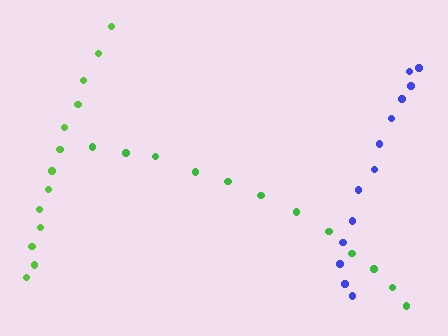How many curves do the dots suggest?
There are 3 distinct paths.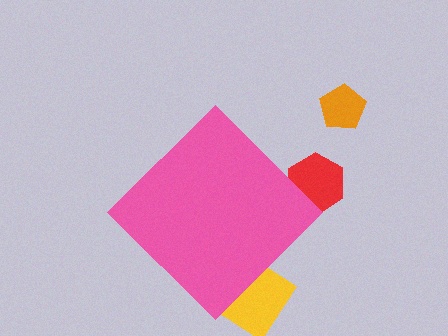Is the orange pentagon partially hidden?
No, the orange pentagon is fully visible.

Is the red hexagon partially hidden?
Yes, the red hexagon is partially hidden behind the pink diamond.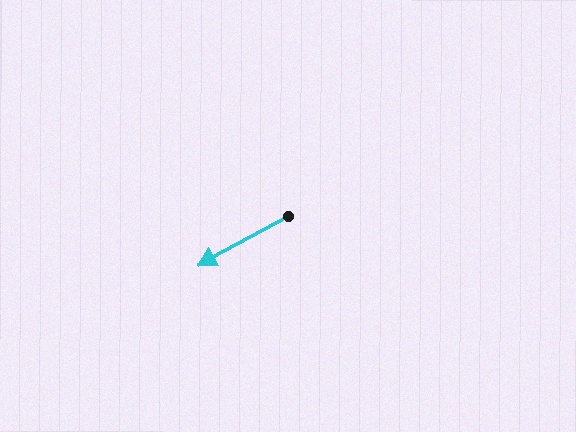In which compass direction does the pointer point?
Southwest.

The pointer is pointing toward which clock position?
Roughly 8 o'clock.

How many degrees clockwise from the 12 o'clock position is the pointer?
Approximately 242 degrees.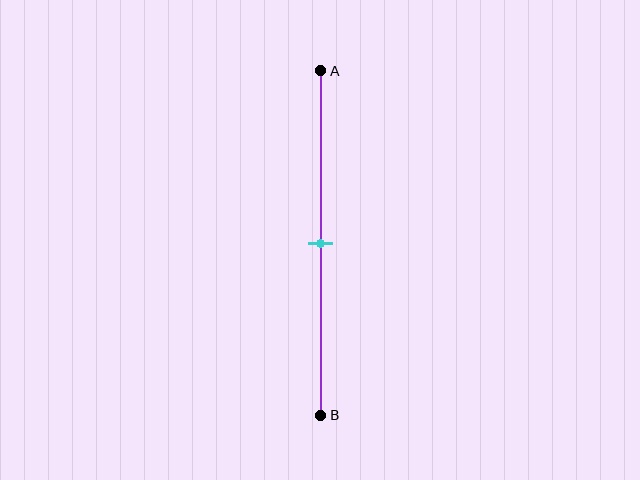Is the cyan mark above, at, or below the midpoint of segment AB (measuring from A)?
The cyan mark is approximately at the midpoint of segment AB.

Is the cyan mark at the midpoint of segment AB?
Yes, the mark is approximately at the midpoint.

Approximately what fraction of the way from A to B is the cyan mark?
The cyan mark is approximately 50% of the way from A to B.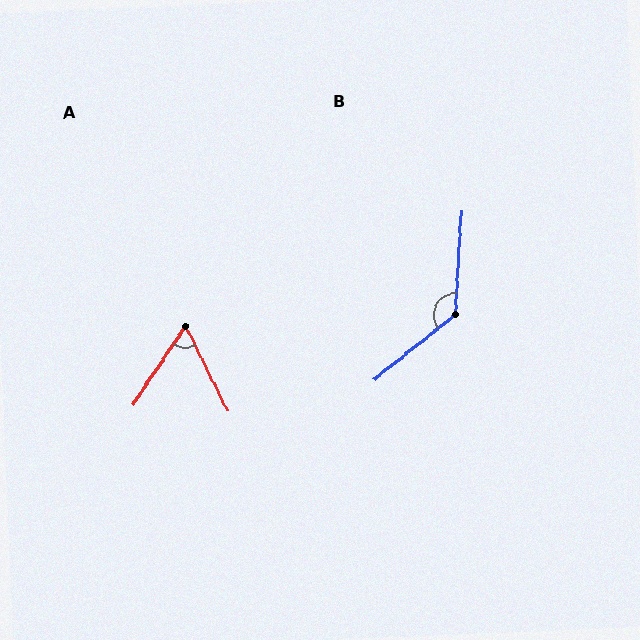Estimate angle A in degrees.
Approximately 60 degrees.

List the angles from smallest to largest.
A (60°), B (132°).